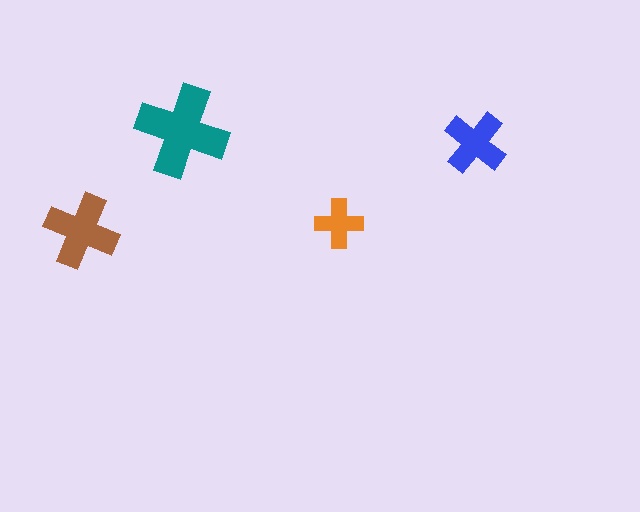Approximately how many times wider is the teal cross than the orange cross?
About 2 times wider.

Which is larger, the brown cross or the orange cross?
The brown one.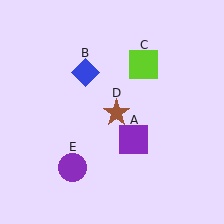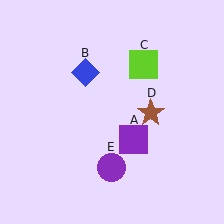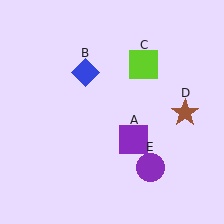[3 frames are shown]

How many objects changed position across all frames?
2 objects changed position: brown star (object D), purple circle (object E).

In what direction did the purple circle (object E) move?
The purple circle (object E) moved right.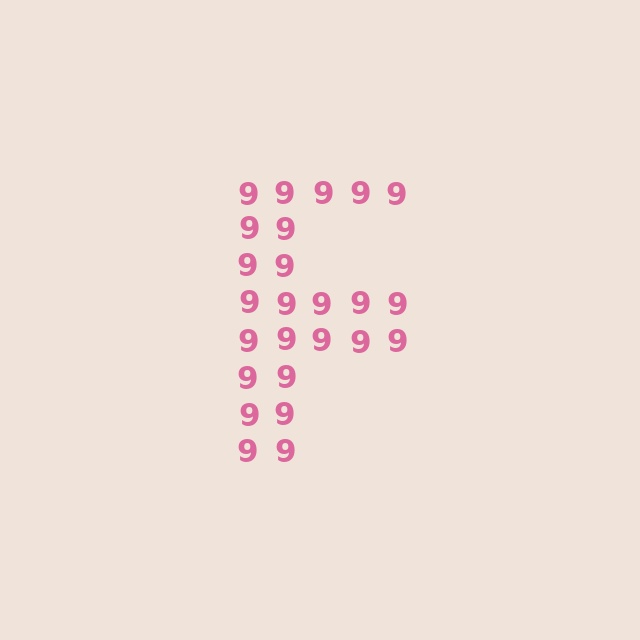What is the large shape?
The large shape is the letter F.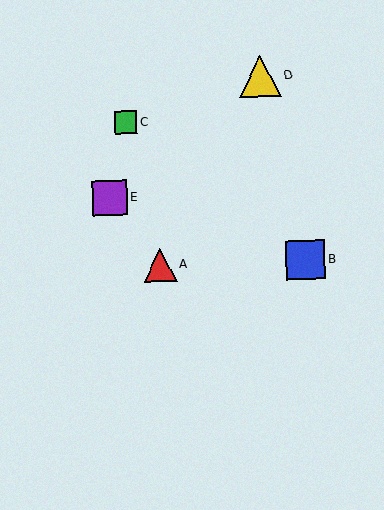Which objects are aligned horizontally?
Objects A, B are aligned horizontally.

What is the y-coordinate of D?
Object D is at y≈76.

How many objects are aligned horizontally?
2 objects (A, B) are aligned horizontally.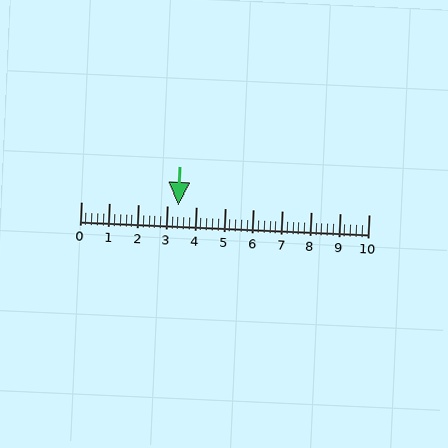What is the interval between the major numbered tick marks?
The major tick marks are spaced 1 units apart.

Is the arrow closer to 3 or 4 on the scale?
The arrow is closer to 3.